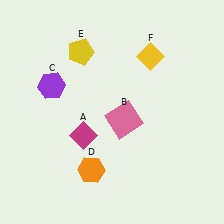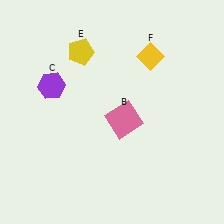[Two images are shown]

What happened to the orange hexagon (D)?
The orange hexagon (D) was removed in Image 2. It was in the bottom-left area of Image 1.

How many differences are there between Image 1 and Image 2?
There are 2 differences between the two images.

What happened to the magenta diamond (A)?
The magenta diamond (A) was removed in Image 2. It was in the bottom-left area of Image 1.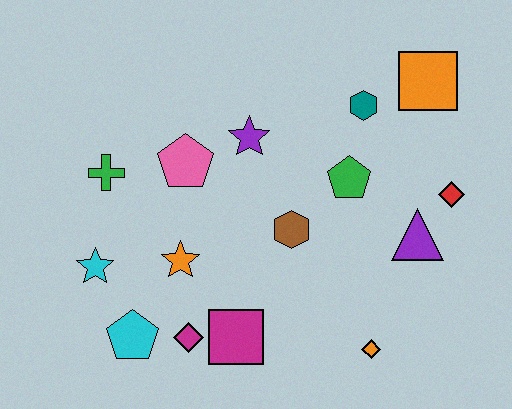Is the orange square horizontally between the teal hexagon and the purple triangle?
No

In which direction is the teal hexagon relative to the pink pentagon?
The teal hexagon is to the right of the pink pentagon.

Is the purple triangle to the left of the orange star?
No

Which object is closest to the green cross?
The pink pentagon is closest to the green cross.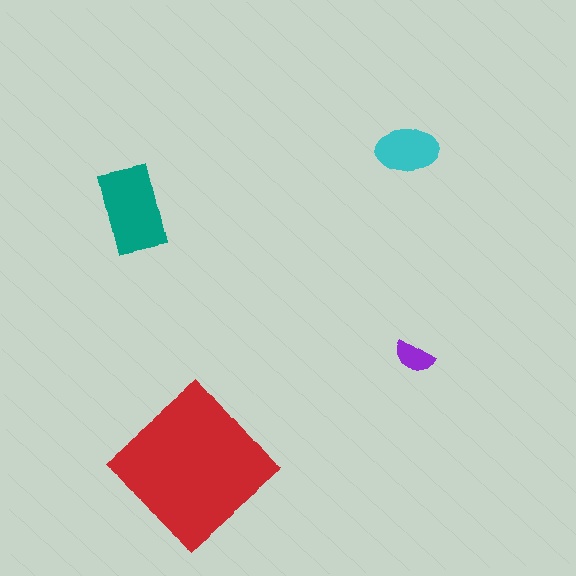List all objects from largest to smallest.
The red diamond, the teal rectangle, the cyan ellipse, the purple semicircle.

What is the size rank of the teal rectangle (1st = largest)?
2nd.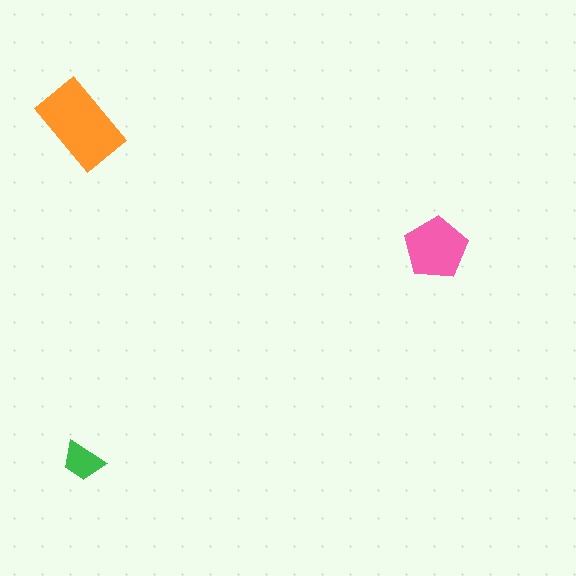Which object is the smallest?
The green trapezoid.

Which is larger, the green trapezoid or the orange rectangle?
The orange rectangle.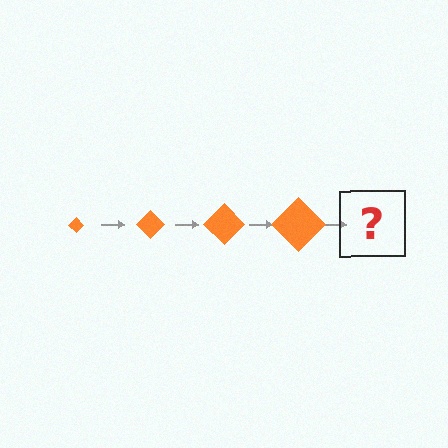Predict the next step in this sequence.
The next step is an orange diamond, larger than the previous one.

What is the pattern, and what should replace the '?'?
The pattern is that the diamond gets progressively larger each step. The '?' should be an orange diamond, larger than the previous one.